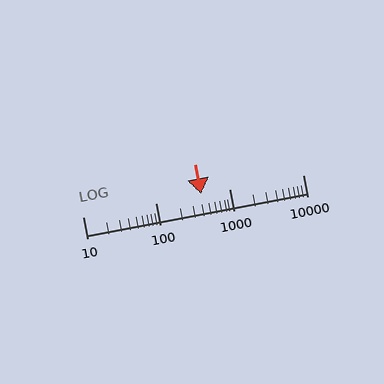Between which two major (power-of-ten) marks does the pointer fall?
The pointer is between 100 and 1000.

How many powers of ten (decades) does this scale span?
The scale spans 3 decades, from 10 to 10000.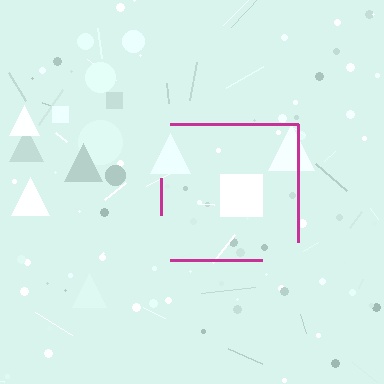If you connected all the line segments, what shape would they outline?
They would outline a square.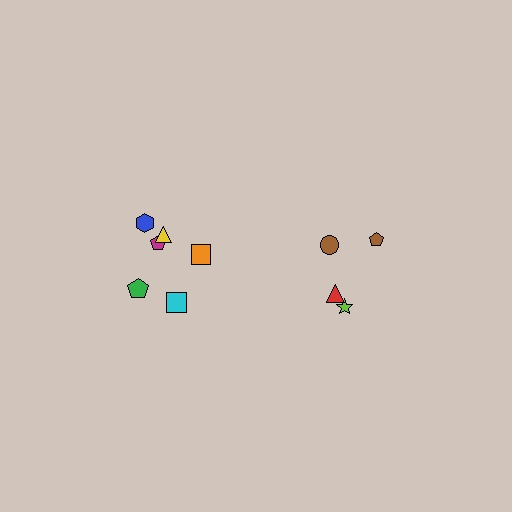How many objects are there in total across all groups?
There are 10 objects.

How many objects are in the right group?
There are 4 objects.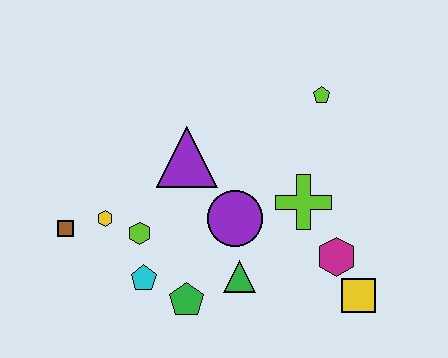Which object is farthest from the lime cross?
The brown square is farthest from the lime cross.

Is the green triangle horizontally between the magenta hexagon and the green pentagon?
Yes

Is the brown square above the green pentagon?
Yes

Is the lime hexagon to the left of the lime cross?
Yes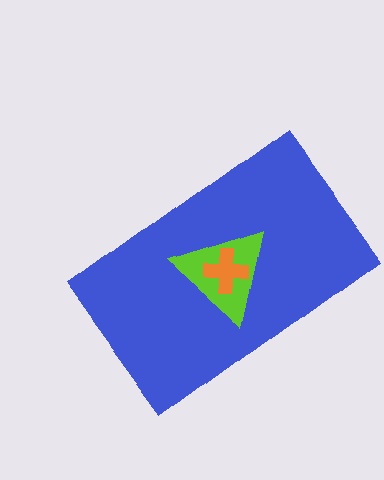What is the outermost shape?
The blue rectangle.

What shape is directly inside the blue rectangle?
The lime triangle.